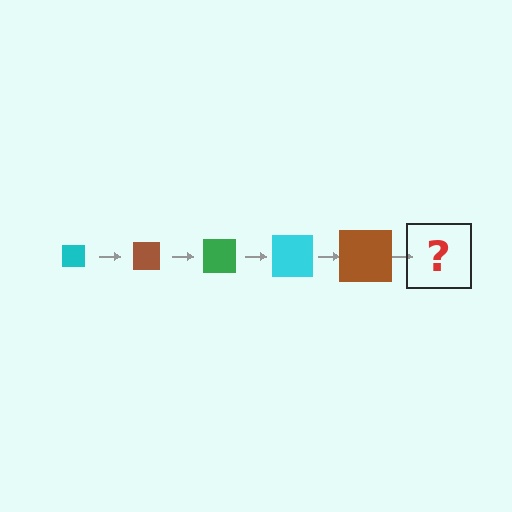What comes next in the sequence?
The next element should be a green square, larger than the previous one.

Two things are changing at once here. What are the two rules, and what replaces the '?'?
The two rules are that the square grows larger each step and the color cycles through cyan, brown, and green. The '?' should be a green square, larger than the previous one.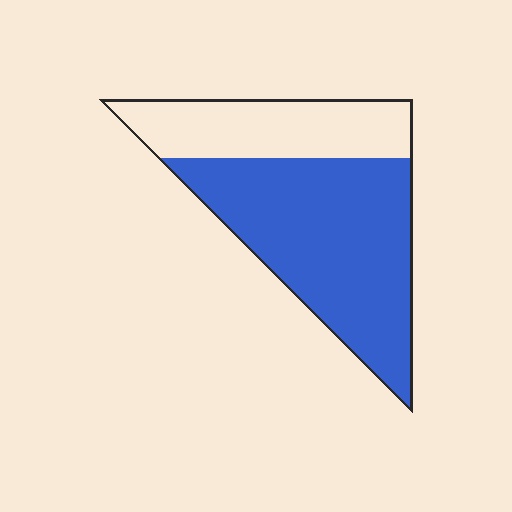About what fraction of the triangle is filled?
About two thirds (2/3).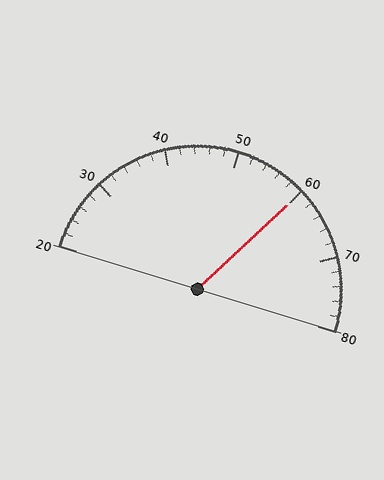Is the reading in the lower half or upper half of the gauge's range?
The reading is in the upper half of the range (20 to 80).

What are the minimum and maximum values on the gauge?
The gauge ranges from 20 to 80.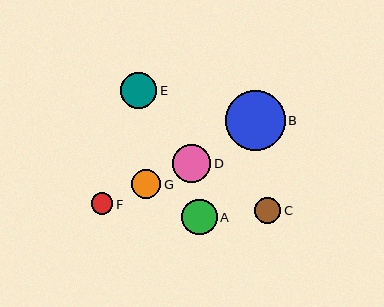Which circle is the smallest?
Circle F is the smallest with a size of approximately 21 pixels.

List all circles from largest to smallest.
From largest to smallest: B, D, E, A, G, C, F.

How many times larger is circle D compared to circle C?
Circle D is approximately 1.5 times the size of circle C.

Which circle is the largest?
Circle B is the largest with a size of approximately 60 pixels.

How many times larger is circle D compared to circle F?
Circle D is approximately 1.8 times the size of circle F.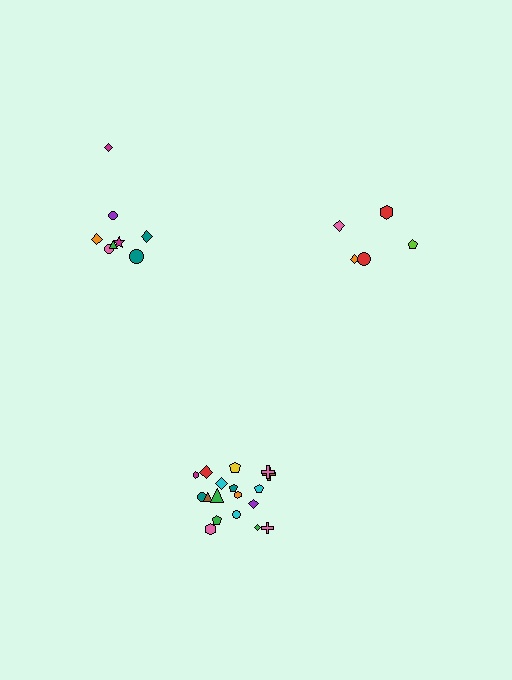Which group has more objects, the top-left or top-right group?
The top-left group.